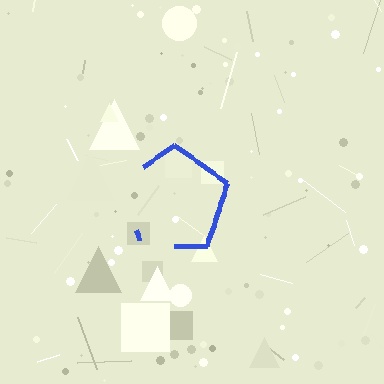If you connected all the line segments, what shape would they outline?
They would outline a pentagon.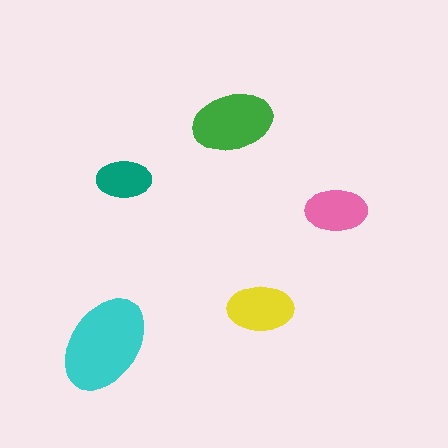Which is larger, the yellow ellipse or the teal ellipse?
The yellow one.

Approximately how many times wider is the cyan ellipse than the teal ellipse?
About 2 times wider.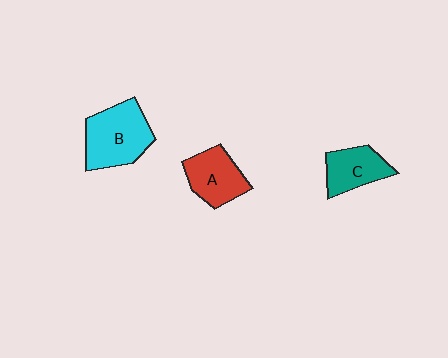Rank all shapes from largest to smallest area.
From largest to smallest: B (cyan), A (red), C (teal).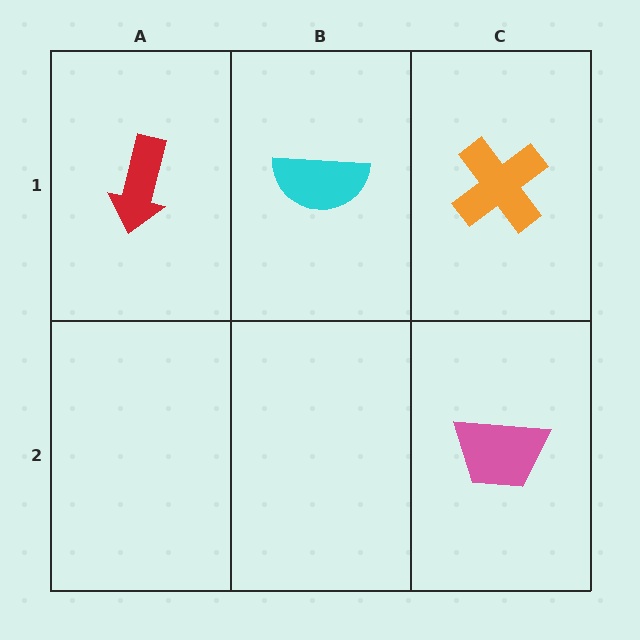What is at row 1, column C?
An orange cross.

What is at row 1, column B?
A cyan semicircle.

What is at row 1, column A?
A red arrow.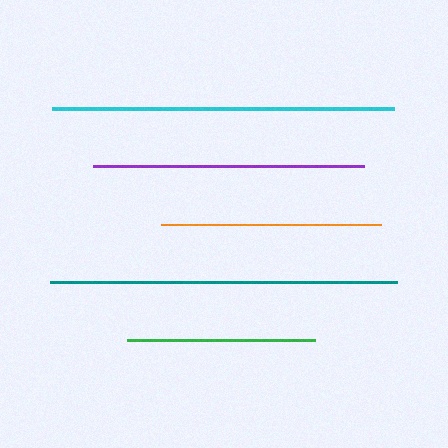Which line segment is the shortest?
The green line is the shortest at approximately 188 pixels.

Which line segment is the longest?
The teal line is the longest at approximately 348 pixels.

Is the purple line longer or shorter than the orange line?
The purple line is longer than the orange line.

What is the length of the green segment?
The green segment is approximately 188 pixels long.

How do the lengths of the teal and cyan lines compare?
The teal and cyan lines are approximately the same length.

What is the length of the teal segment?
The teal segment is approximately 348 pixels long.